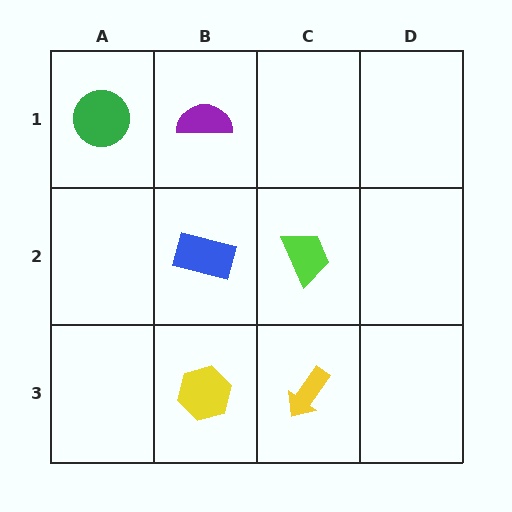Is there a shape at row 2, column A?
No, that cell is empty.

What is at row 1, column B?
A purple semicircle.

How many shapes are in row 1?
2 shapes.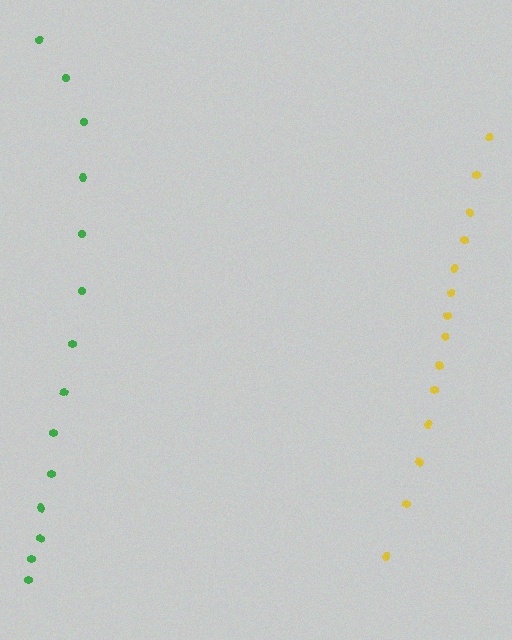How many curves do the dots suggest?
There are 2 distinct paths.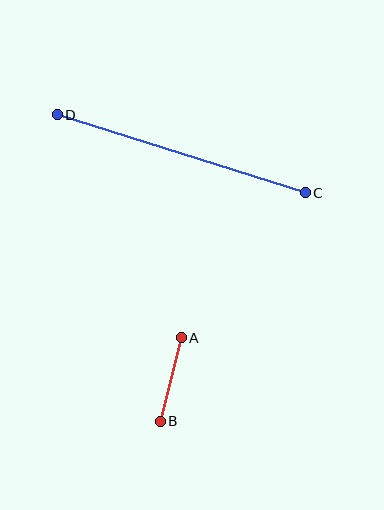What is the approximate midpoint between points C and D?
The midpoint is at approximately (181, 154) pixels.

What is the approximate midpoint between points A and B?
The midpoint is at approximately (171, 379) pixels.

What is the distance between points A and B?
The distance is approximately 86 pixels.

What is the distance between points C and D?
The distance is approximately 260 pixels.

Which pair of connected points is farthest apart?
Points C and D are farthest apart.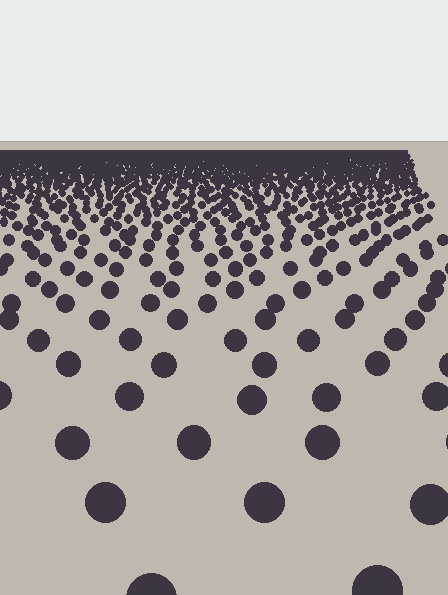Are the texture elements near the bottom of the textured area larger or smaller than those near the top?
Larger. Near the bottom, elements are closer to the viewer and appear at a bigger on-screen size.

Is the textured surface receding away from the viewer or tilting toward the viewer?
The surface is receding away from the viewer. Texture elements get smaller and denser toward the top.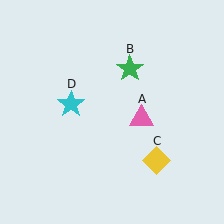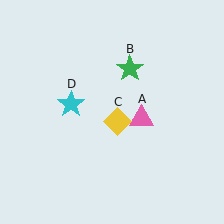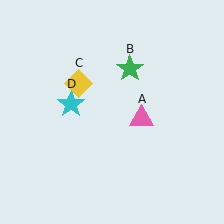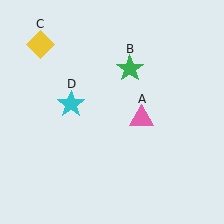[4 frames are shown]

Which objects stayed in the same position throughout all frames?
Pink triangle (object A) and green star (object B) and cyan star (object D) remained stationary.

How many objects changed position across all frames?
1 object changed position: yellow diamond (object C).